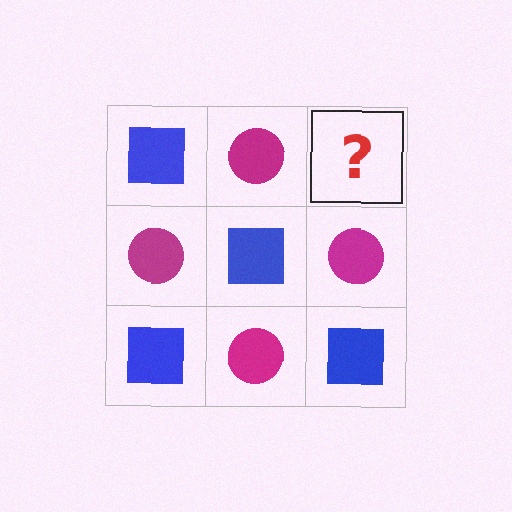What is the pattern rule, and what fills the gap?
The rule is that it alternates blue square and magenta circle in a checkerboard pattern. The gap should be filled with a blue square.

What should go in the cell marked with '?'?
The missing cell should contain a blue square.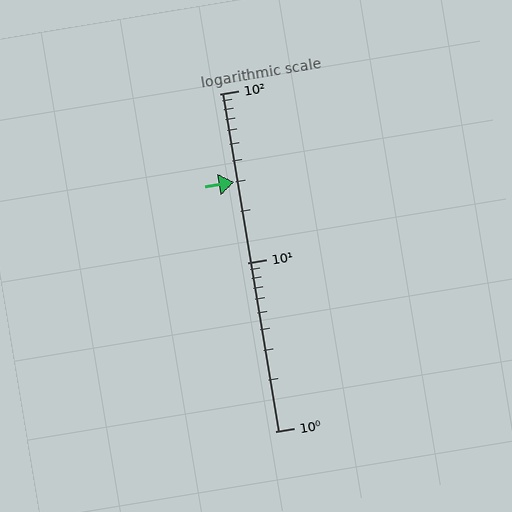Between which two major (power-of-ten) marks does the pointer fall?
The pointer is between 10 and 100.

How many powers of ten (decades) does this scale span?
The scale spans 2 decades, from 1 to 100.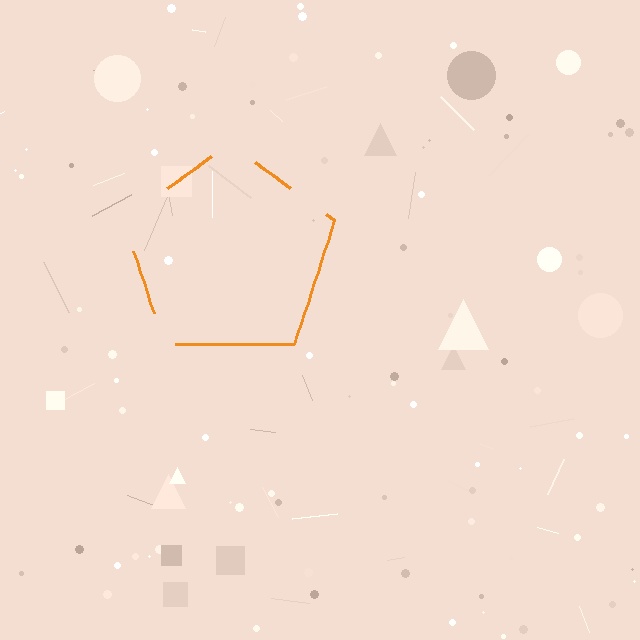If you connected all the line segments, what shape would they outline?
They would outline a pentagon.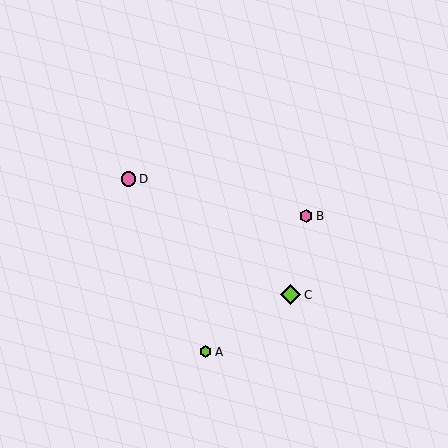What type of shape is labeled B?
Shape B is a pink hexagon.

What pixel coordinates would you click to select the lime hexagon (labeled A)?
Click at (206, 352) to select the lime hexagon A.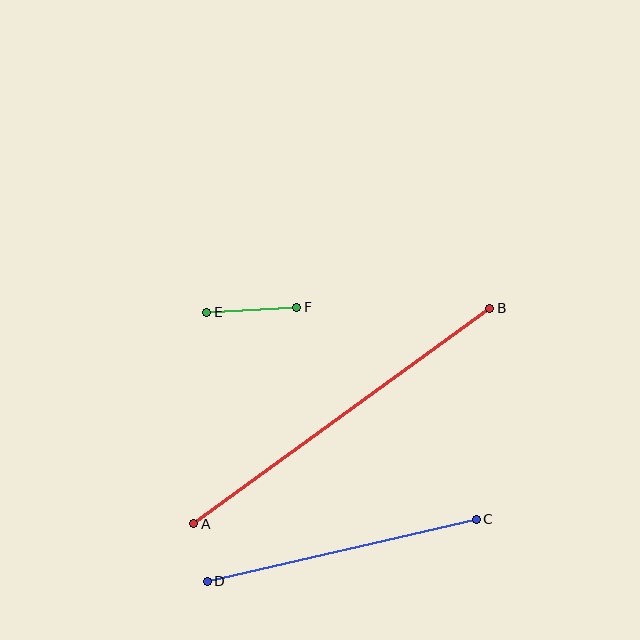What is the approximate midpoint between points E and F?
The midpoint is at approximately (252, 310) pixels.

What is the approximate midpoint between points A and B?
The midpoint is at approximately (342, 416) pixels.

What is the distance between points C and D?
The distance is approximately 276 pixels.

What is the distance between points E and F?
The distance is approximately 90 pixels.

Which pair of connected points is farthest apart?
Points A and B are farthest apart.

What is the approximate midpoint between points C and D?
The midpoint is at approximately (342, 550) pixels.